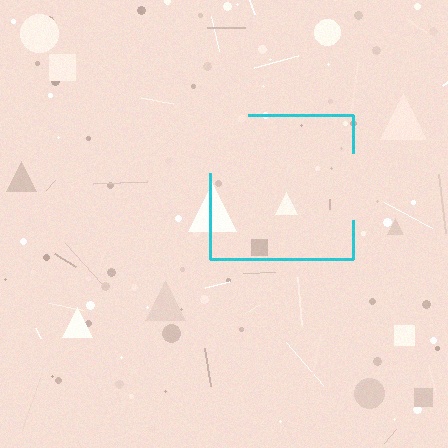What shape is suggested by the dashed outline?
The dashed outline suggests a square.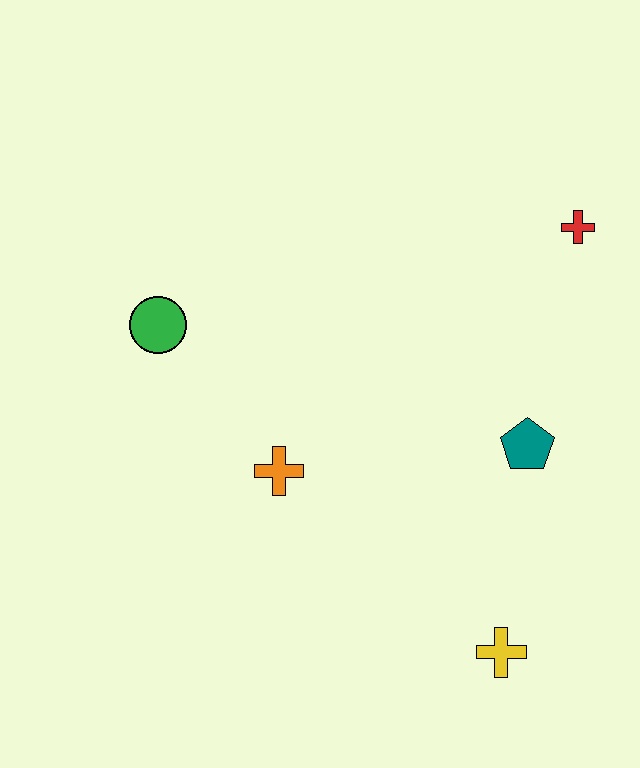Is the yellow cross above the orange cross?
No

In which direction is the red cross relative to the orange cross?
The red cross is to the right of the orange cross.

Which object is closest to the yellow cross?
The teal pentagon is closest to the yellow cross.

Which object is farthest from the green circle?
The yellow cross is farthest from the green circle.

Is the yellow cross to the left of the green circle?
No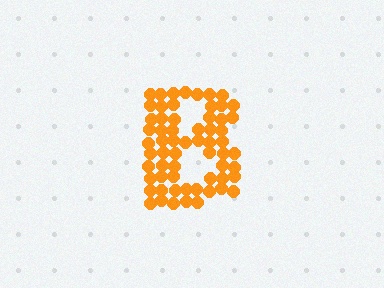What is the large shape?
The large shape is the letter B.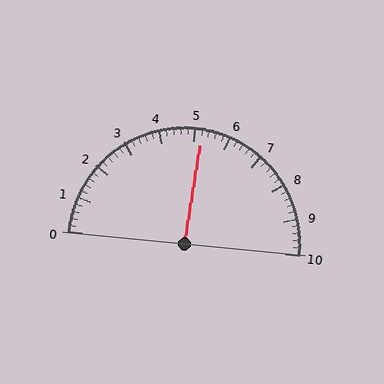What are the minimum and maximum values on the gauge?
The gauge ranges from 0 to 10.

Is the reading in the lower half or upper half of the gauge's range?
The reading is in the upper half of the range (0 to 10).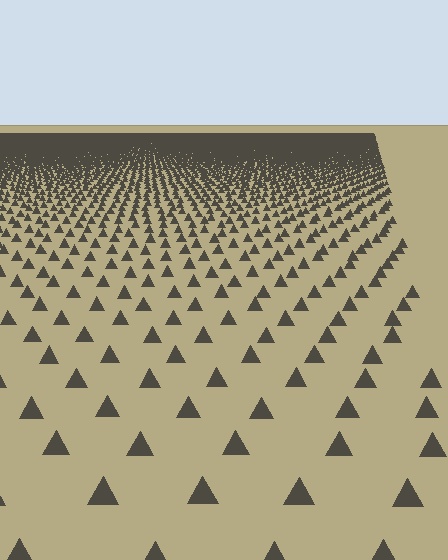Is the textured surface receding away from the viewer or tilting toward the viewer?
The surface is receding away from the viewer. Texture elements get smaller and denser toward the top.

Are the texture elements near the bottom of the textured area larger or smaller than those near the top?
Larger. Near the bottom, elements are closer to the viewer and appear at a bigger on-screen size.